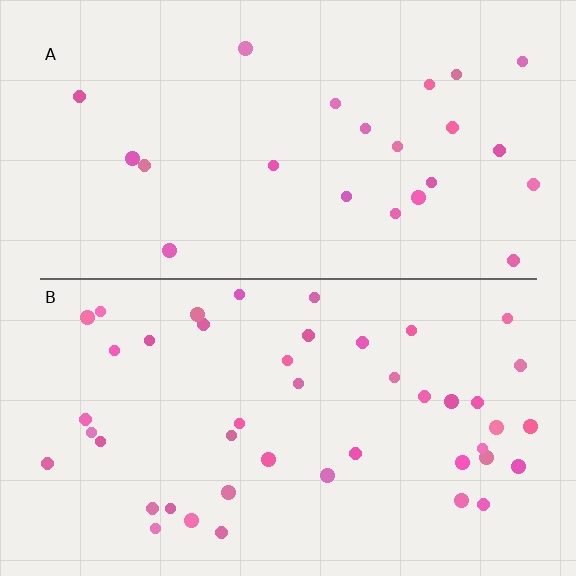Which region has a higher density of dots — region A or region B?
B (the bottom).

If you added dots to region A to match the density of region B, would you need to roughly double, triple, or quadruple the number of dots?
Approximately double.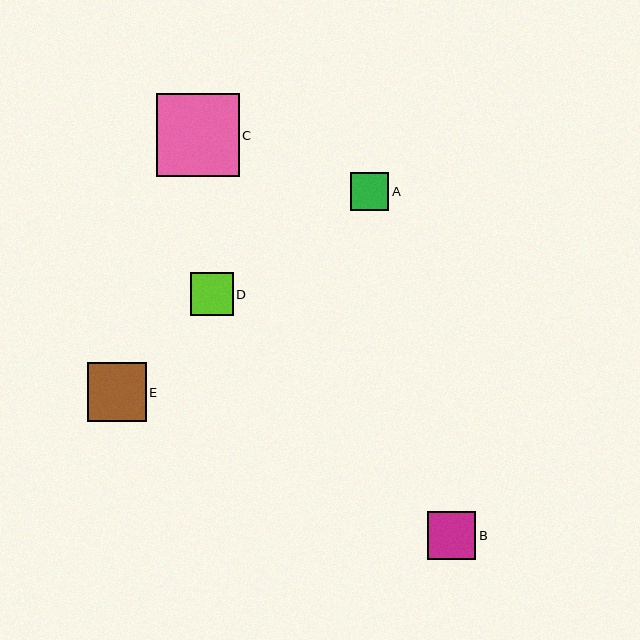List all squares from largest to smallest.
From largest to smallest: C, E, B, D, A.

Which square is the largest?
Square C is the largest with a size of approximately 83 pixels.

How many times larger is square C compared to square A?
Square C is approximately 2.1 times the size of square A.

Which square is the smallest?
Square A is the smallest with a size of approximately 39 pixels.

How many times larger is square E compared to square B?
Square E is approximately 1.2 times the size of square B.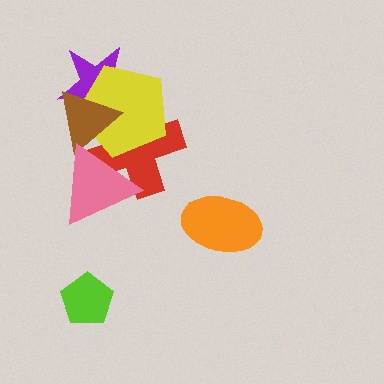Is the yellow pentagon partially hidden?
Yes, it is partially covered by another shape.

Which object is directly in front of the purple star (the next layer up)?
The red cross is directly in front of the purple star.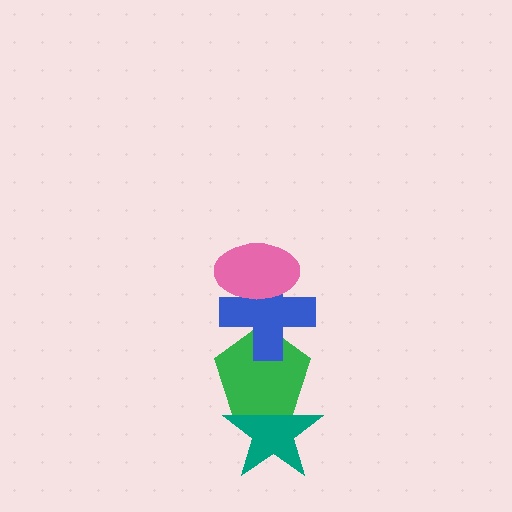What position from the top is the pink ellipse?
The pink ellipse is 1st from the top.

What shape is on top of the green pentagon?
The blue cross is on top of the green pentagon.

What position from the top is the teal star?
The teal star is 4th from the top.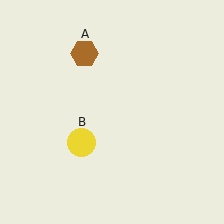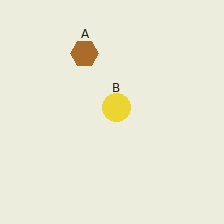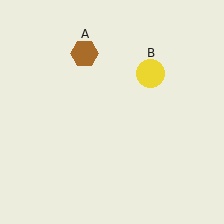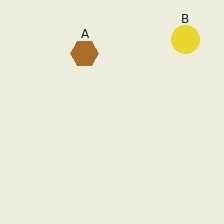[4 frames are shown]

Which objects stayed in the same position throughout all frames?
Brown hexagon (object A) remained stationary.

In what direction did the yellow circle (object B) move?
The yellow circle (object B) moved up and to the right.